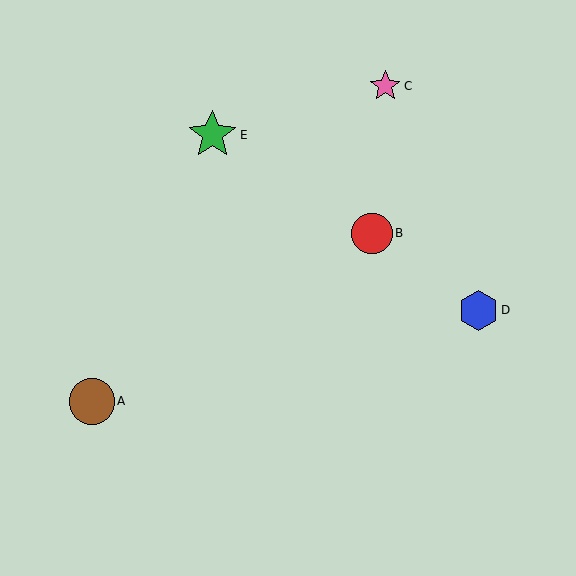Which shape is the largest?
The green star (labeled E) is the largest.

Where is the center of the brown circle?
The center of the brown circle is at (92, 401).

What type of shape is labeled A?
Shape A is a brown circle.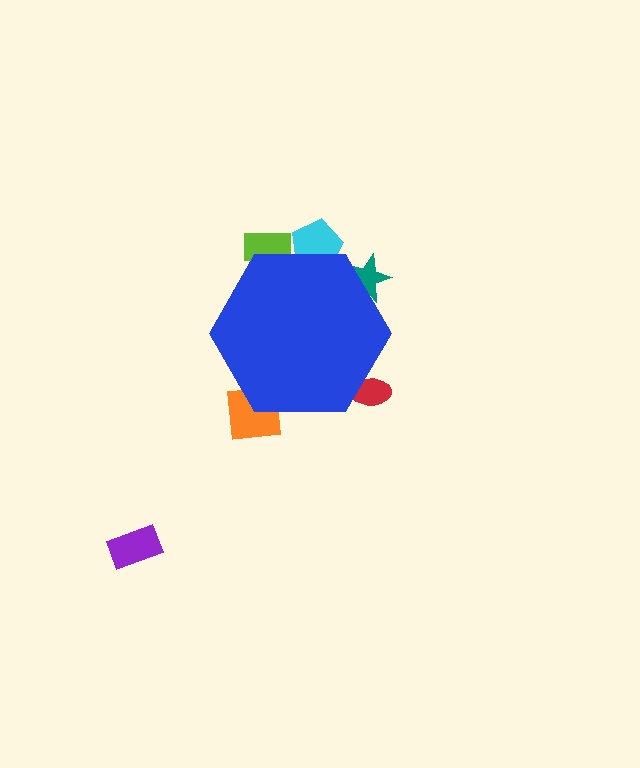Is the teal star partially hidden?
Yes, the teal star is partially hidden behind the blue hexagon.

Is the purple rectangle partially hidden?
No, the purple rectangle is fully visible.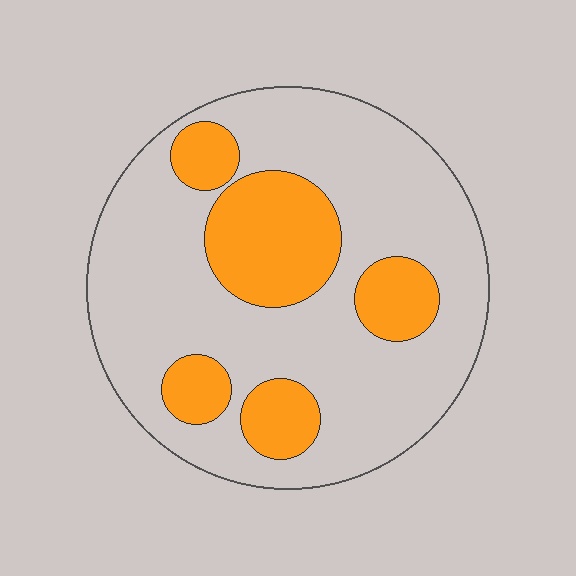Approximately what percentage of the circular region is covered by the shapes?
Approximately 25%.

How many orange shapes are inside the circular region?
5.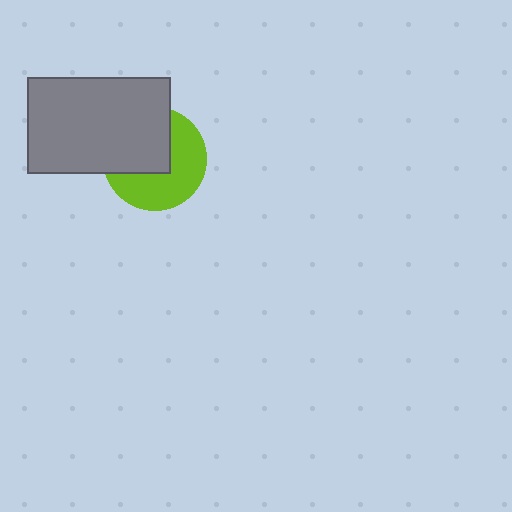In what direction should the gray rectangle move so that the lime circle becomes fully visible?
The gray rectangle should move toward the upper-left. That is the shortest direction to clear the overlap and leave the lime circle fully visible.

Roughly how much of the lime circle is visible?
About half of it is visible (roughly 54%).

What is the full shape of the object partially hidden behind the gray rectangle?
The partially hidden object is a lime circle.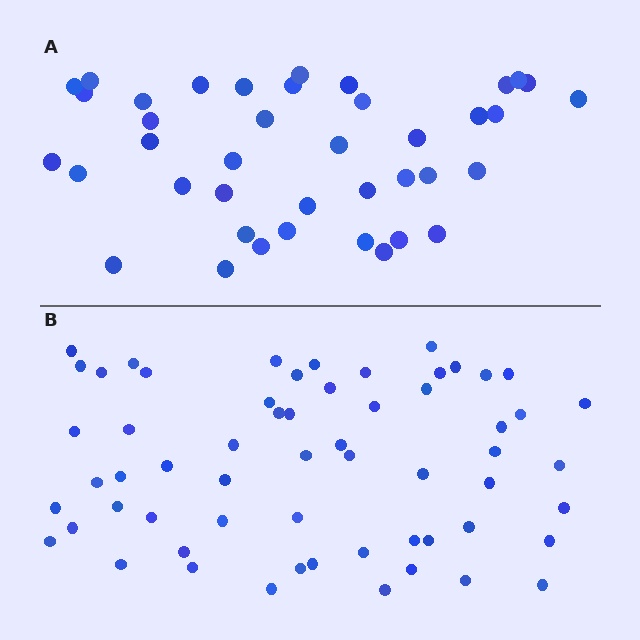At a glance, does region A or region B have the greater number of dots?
Region B (the bottom region) has more dots.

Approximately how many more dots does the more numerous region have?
Region B has approximately 20 more dots than region A.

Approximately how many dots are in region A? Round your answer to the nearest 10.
About 40 dots.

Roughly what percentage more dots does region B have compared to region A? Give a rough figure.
About 50% more.